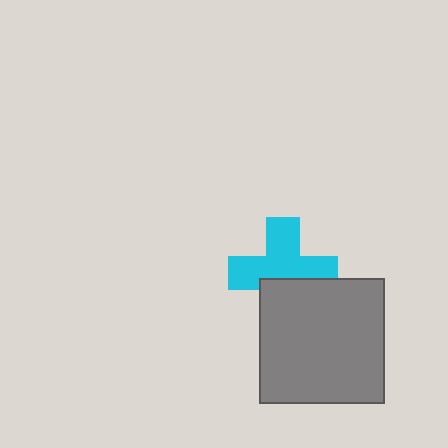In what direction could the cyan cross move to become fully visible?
The cyan cross could move up. That would shift it out from behind the gray square entirely.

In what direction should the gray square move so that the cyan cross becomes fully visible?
The gray square should move down. That is the shortest direction to clear the overlap and leave the cyan cross fully visible.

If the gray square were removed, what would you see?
You would see the complete cyan cross.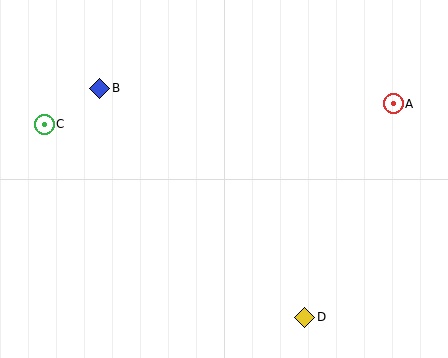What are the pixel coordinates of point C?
Point C is at (44, 124).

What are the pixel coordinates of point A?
Point A is at (393, 104).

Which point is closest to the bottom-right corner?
Point D is closest to the bottom-right corner.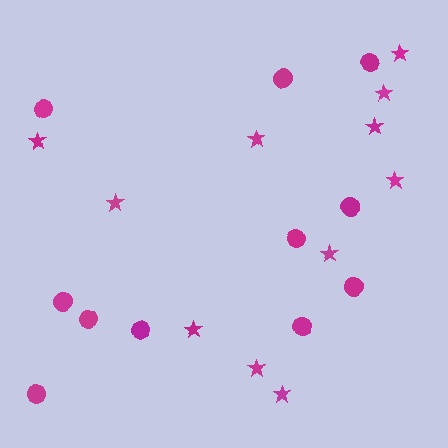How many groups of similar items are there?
There are 2 groups: one group of stars (11) and one group of circles (11).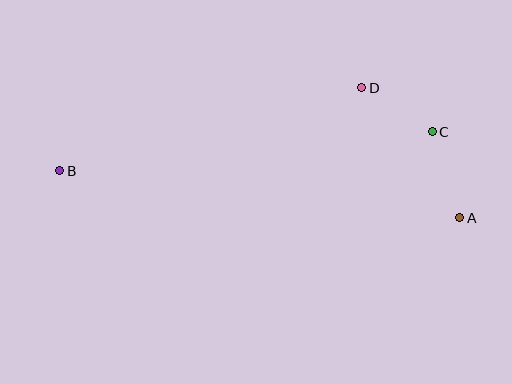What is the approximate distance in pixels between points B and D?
The distance between B and D is approximately 313 pixels.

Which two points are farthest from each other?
Points A and B are farthest from each other.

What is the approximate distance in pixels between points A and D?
The distance between A and D is approximately 163 pixels.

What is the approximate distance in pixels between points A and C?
The distance between A and C is approximately 90 pixels.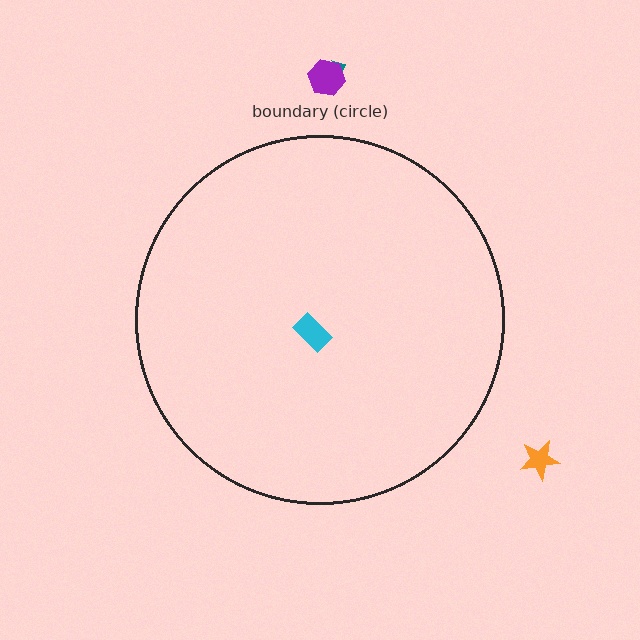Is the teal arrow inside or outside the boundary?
Outside.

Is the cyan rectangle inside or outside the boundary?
Inside.